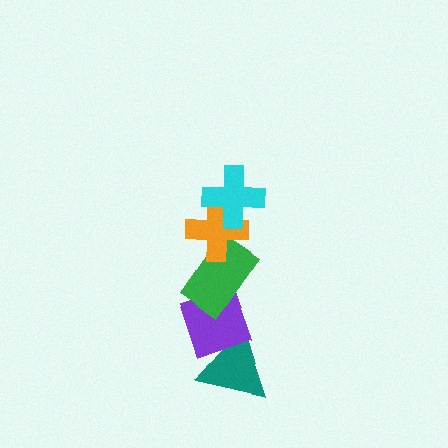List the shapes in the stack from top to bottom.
From top to bottom: the cyan cross, the orange cross, the green rectangle, the purple diamond, the teal triangle.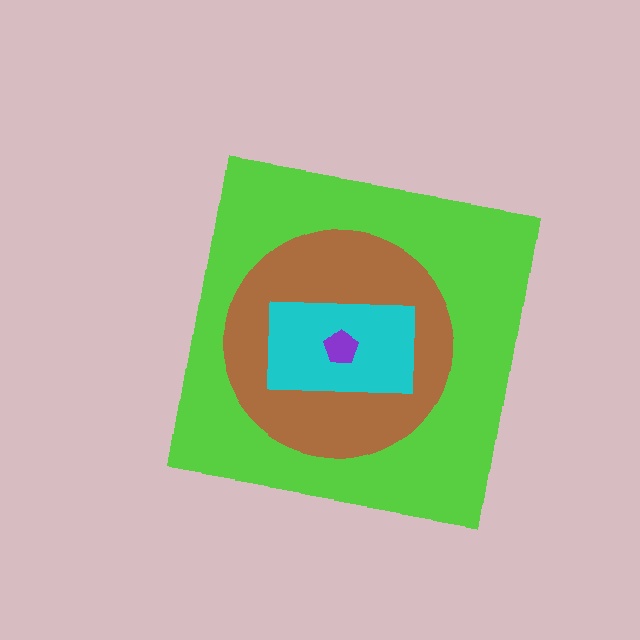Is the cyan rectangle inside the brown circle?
Yes.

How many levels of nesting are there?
4.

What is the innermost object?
The purple pentagon.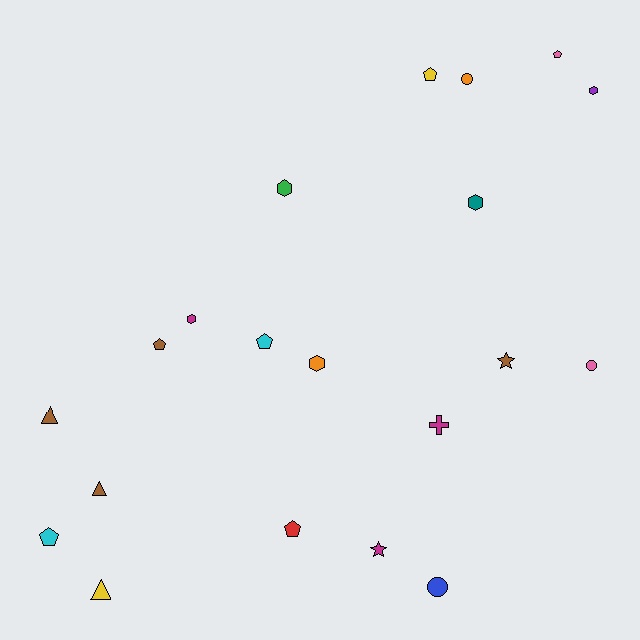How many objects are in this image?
There are 20 objects.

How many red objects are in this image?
There is 1 red object.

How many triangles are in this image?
There are 3 triangles.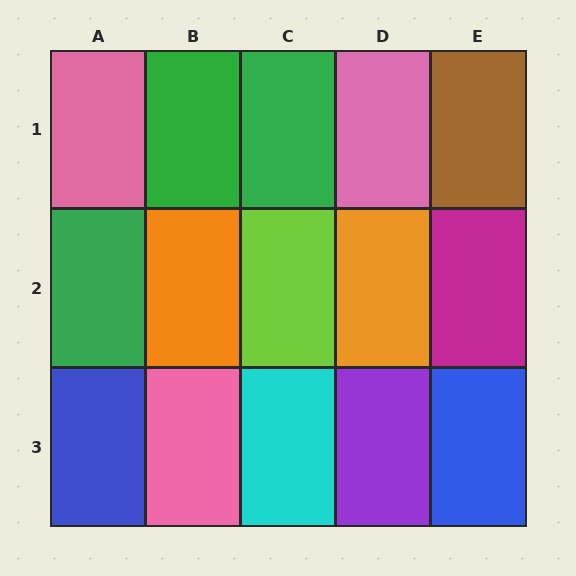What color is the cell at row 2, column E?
Magenta.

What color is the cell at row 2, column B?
Orange.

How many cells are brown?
1 cell is brown.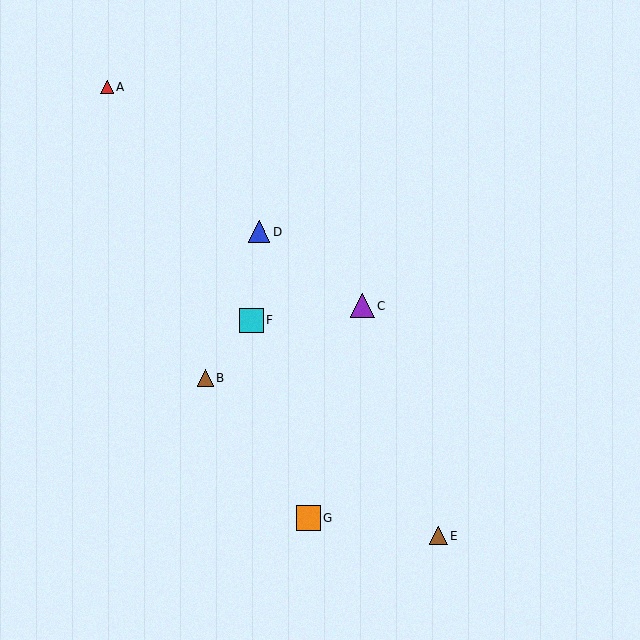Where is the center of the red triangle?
The center of the red triangle is at (107, 87).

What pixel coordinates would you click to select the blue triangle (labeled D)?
Click at (259, 232) to select the blue triangle D.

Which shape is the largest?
The orange square (labeled G) is the largest.